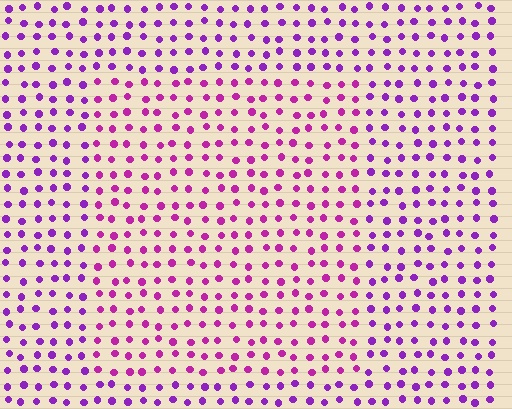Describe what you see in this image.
The image is filled with small purple elements in a uniform arrangement. A rectangle-shaped region is visible where the elements are tinted to a slightly different hue, forming a subtle color boundary.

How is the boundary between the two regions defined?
The boundary is defined purely by a slight shift in hue (about 28 degrees). Spacing, size, and orientation are identical on both sides.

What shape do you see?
I see a rectangle.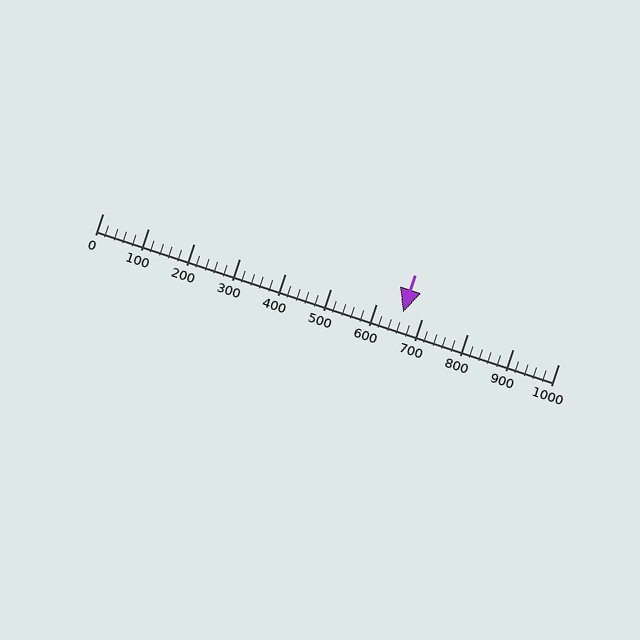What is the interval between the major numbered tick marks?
The major tick marks are spaced 100 units apart.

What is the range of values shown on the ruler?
The ruler shows values from 0 to 1000.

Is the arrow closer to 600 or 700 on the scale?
The arrow is closer to 700.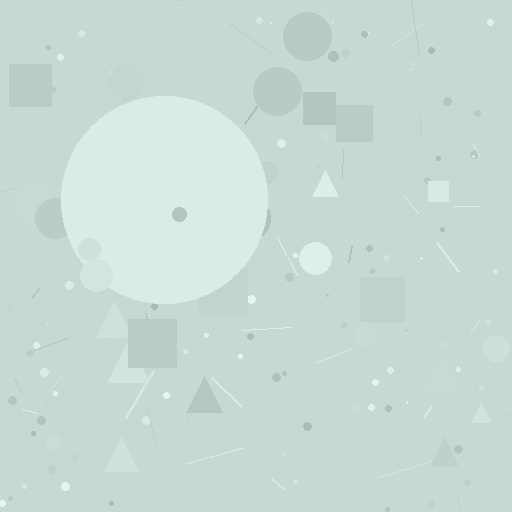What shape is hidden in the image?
A circle is hidden in the image.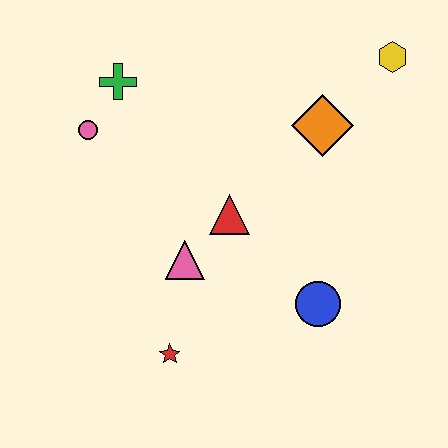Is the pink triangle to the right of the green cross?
Yes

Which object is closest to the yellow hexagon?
The orange diamond is closest to the yellow hexagon.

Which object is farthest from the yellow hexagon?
The red star is farthest from the yellow hexagon.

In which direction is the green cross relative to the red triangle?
The green cross is above the red triangle.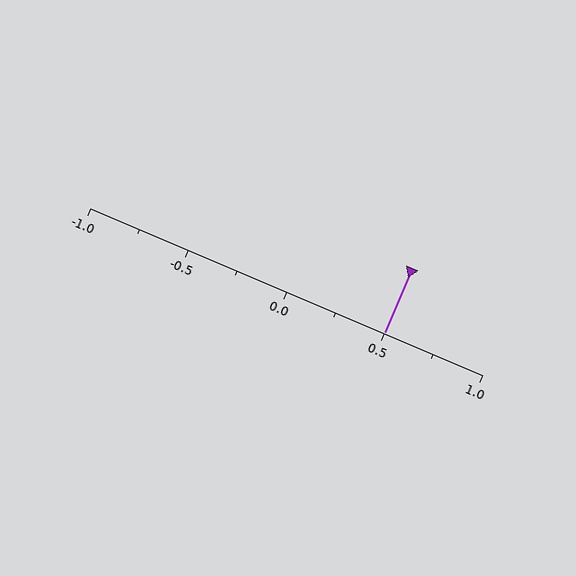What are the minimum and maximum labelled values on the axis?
The axis runs from -1.0 to 1.0.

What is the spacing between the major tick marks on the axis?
The major ticks are spaced 0.5 apart.